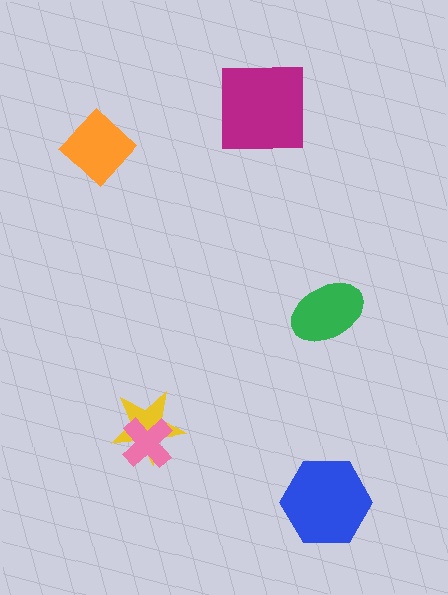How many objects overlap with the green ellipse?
0 objects overlap with the green ellipse.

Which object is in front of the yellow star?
The pink cross is in front of the yellow star.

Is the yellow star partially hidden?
Yes, it is partially covered by another shape.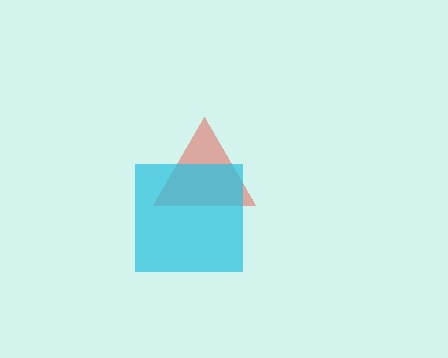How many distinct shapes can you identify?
There are 2 distinct shapes: a red triangle, a cyan square.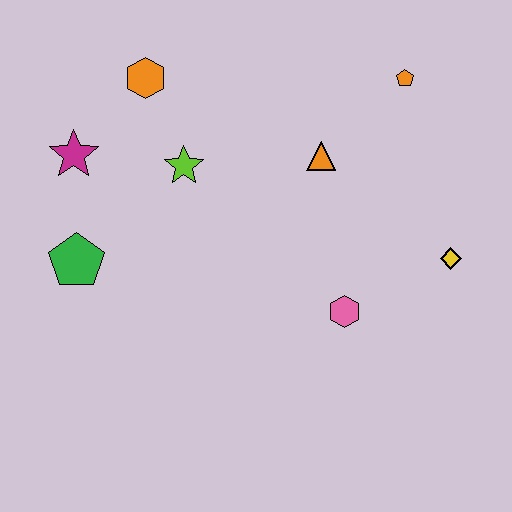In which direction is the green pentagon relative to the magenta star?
The green pentagon is below the magenta star.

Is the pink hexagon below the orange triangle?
Yes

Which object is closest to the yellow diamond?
The pink hexagon is closest to the yellow diamond.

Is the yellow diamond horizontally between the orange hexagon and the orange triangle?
No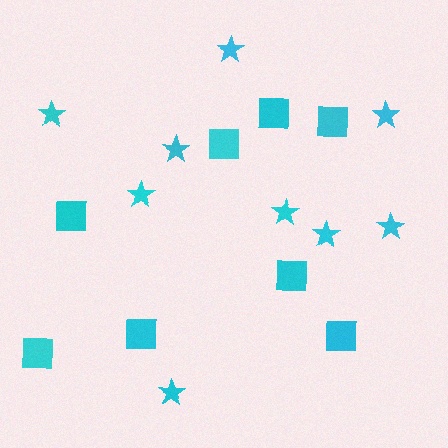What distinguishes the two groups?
There are 2 groups: one group of squares (8) and one group of stars (9).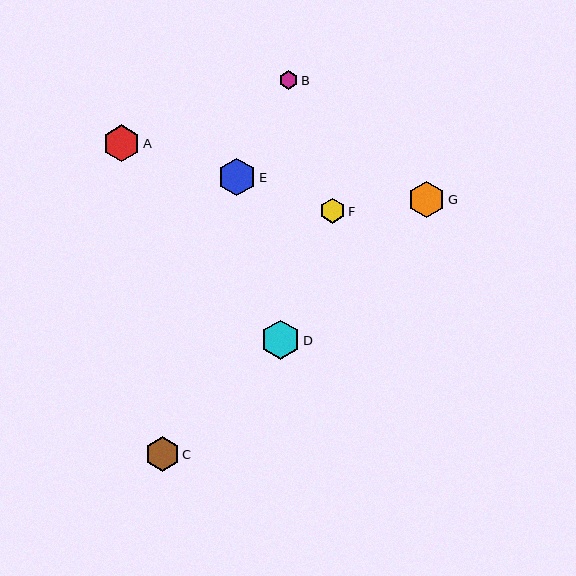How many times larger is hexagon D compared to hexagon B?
Hexagon D is approximately 2.1 times the size of hexagon B.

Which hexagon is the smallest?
Hexagon B is the smallest with a size of approximately 19 pixels.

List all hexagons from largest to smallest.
From largest to smallest: D, E, A, G, C, F, B.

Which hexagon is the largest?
Hexagon D is the largest with a size of approximately 40 pixels.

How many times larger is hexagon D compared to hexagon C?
Hexagon D is approximately 1.1 times the size of hexagon C.